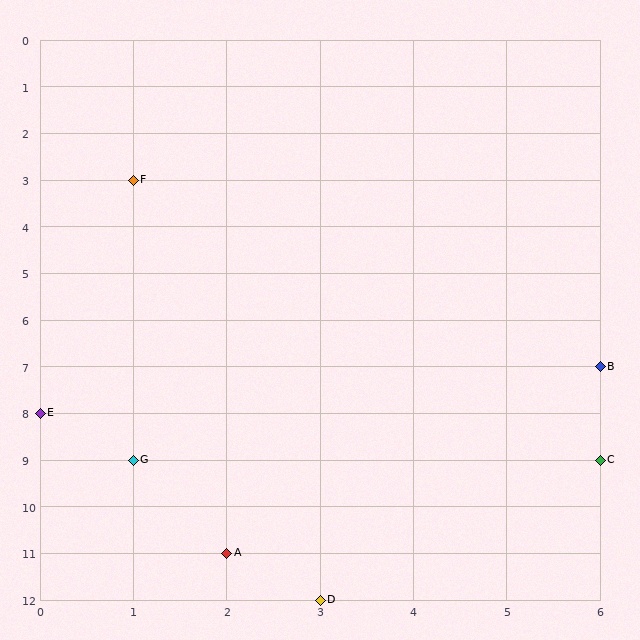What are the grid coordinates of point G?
Point G is at grid coordinates (1, 9).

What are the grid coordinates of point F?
Point F is at grid coordinates (1, 3).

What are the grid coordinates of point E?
Point E is at grid coordinates (0, 8).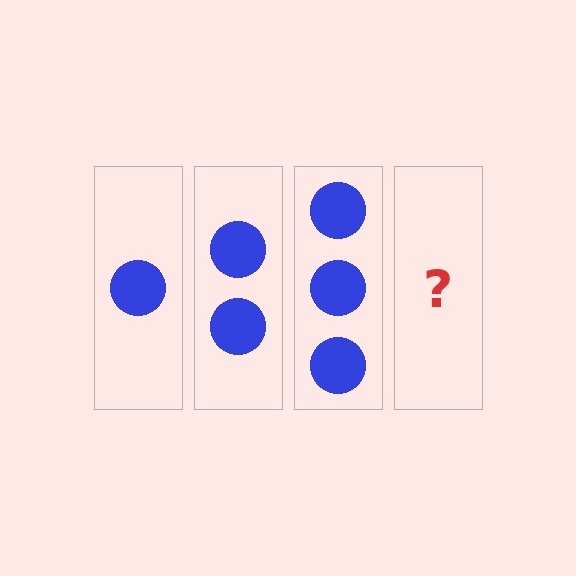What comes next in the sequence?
The next element should be 4 circles.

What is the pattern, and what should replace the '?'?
The pattern is that each step adds one more circle. The '?' should be 4 circles.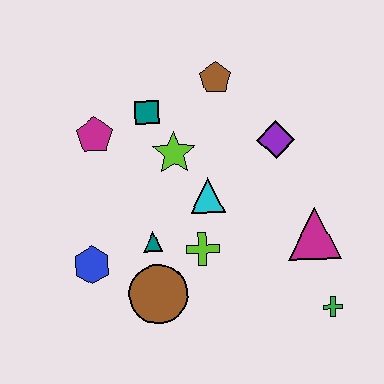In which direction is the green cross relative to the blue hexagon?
The green cross is to the right of the blue hexagon.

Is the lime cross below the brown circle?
No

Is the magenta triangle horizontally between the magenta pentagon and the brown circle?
No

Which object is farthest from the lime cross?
The brown pentagon is farthest from the lime cross.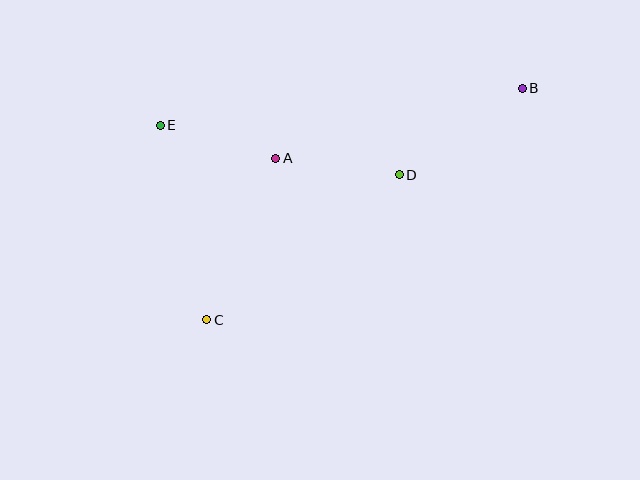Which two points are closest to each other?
Points A and E are closest to each other.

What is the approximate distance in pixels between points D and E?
The distance between D and E is approximately 244 pixels.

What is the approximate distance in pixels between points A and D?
The distance between A and D is approximately 125 pixels.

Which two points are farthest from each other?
Points B and C are farthest from each other.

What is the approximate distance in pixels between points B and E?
The distance between B and E is approximately 364 pixels.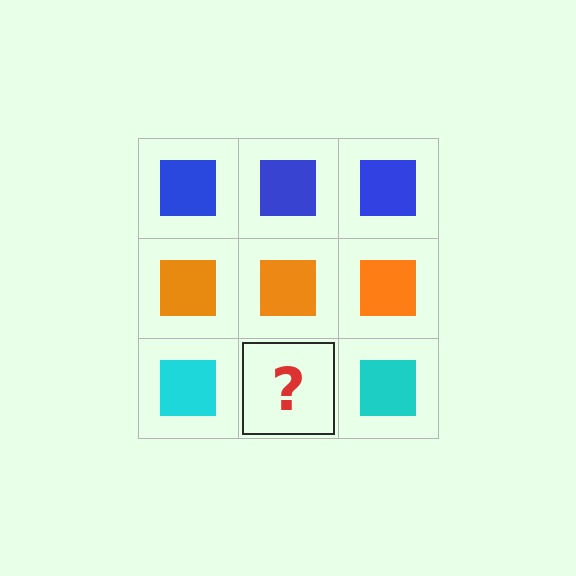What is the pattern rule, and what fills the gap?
The rule is that each row has a consistent color. The gap should be filled with a cyan square.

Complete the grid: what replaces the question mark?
The question mark should be replaced with a cyan square.